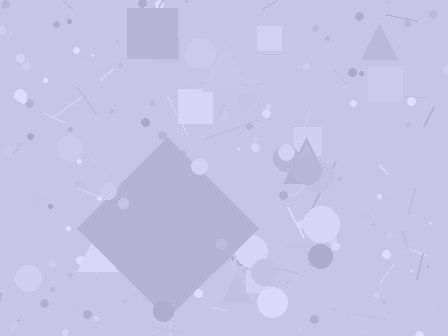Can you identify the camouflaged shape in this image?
The camouflaged shape is a diamond.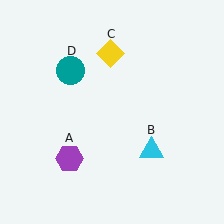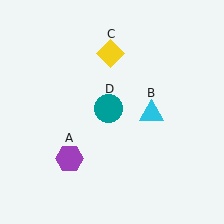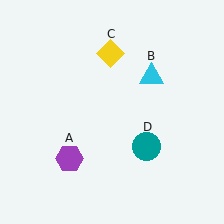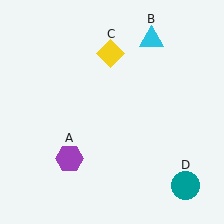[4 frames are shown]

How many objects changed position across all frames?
2 objects changed position: cyan triangle (object B), teal circle (object D).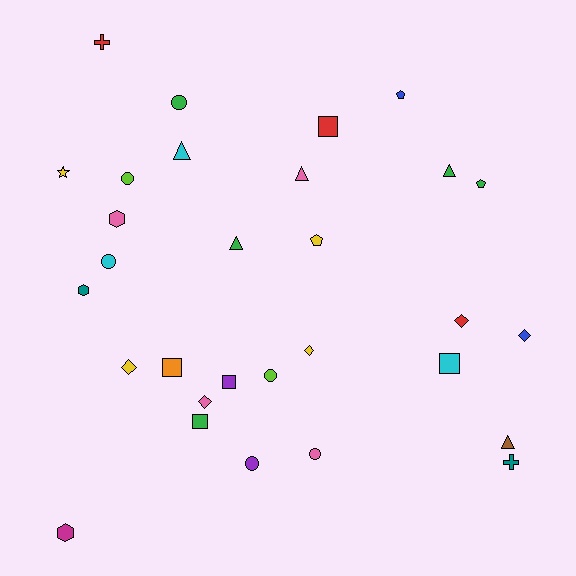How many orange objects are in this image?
There is 1 orange object.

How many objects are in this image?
There are 30 objects.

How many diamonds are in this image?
There are 5 diamonds.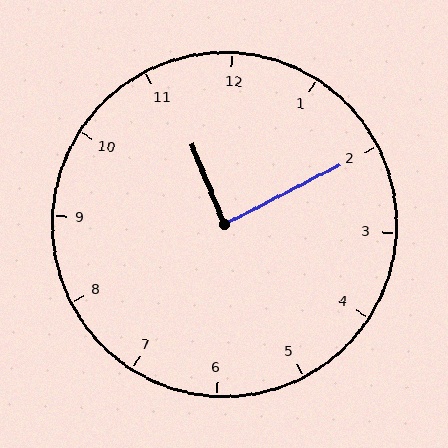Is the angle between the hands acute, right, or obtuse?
It is right.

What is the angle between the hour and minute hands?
Approximately 85 degrees.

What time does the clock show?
11:10.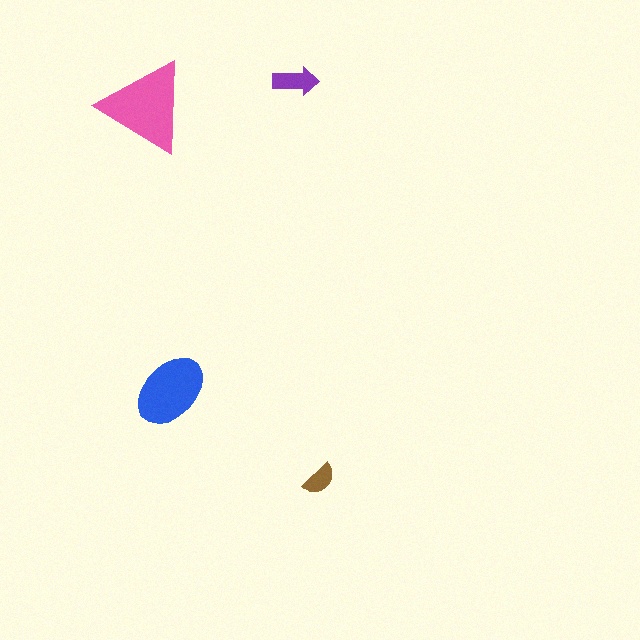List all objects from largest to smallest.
The pink triangle, the blue ellipse, the purple arrow, the brown semicircle.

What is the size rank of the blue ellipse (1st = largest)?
2nd.